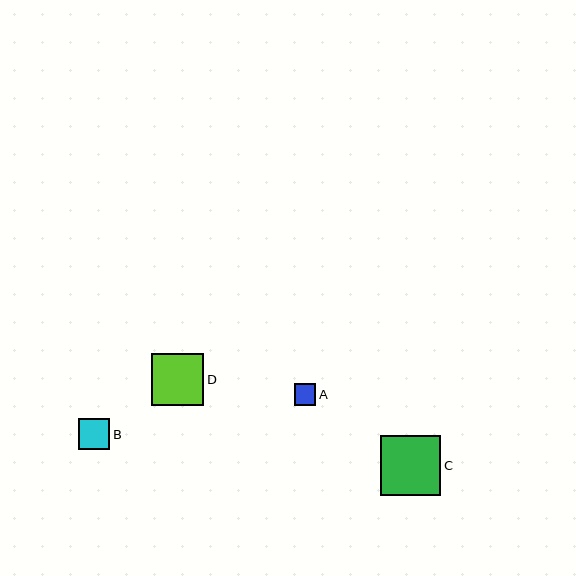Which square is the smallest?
Square A is the smallest with a size of approximately 21 pixels.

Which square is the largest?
Square C is the largest with a size of approximately 60 pixels.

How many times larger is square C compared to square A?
Square C is approximately 2.8 times the size of square A.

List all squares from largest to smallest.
From largest to smallest: C, D, B, A.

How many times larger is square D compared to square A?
Square D is approximately 2.4 times the size of square A.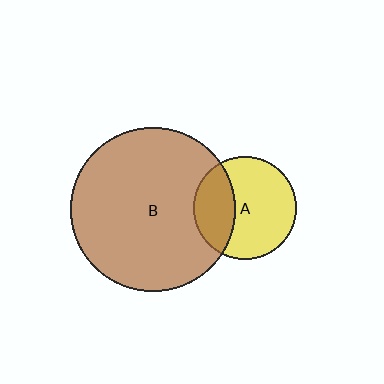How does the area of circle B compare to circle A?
Approximately 2.6 times.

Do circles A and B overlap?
Yes.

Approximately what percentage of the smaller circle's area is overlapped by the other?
Approximately 35%.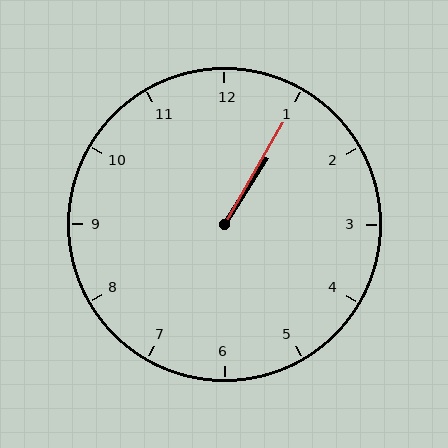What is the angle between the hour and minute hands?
Approximately 2 degrees.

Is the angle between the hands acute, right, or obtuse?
It is acute.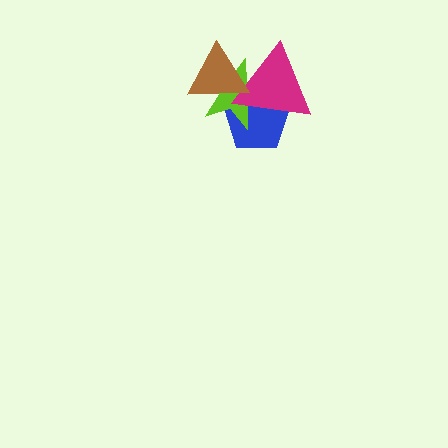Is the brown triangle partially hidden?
No, no other shape covers it.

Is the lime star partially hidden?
Yes, it is partially covered by another shape.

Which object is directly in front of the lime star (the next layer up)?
The magenta triangle is directly in front of the lime star.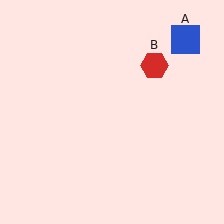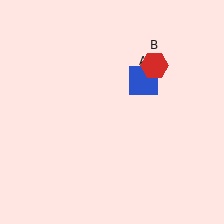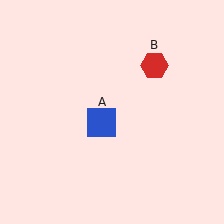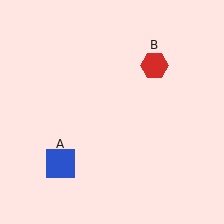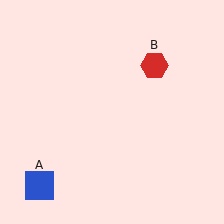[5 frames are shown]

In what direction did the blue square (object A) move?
The blue square (object A) moved down and to the left.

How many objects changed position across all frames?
1 object changed position: blue square (object A).